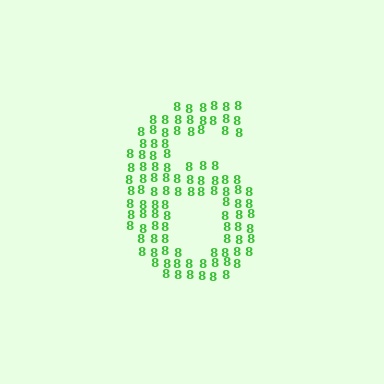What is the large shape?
The large shape is the digit 6.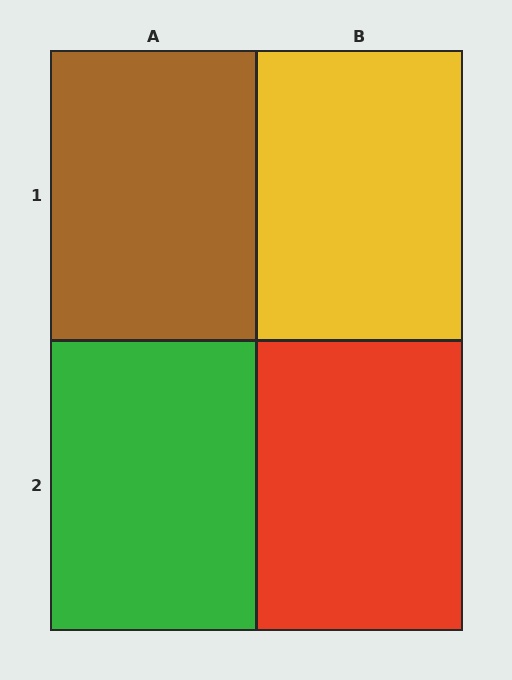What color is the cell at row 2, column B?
Red.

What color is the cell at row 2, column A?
Green.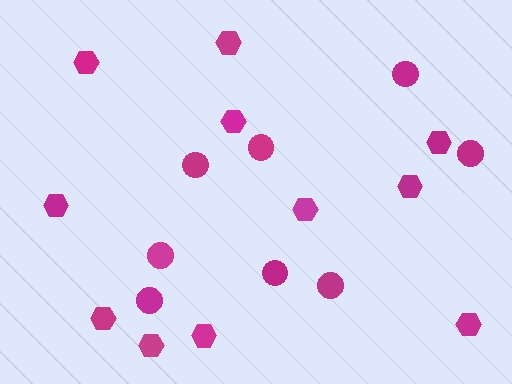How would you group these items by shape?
There are 2 groups: one group of circles (8) and one group of hexagons (11).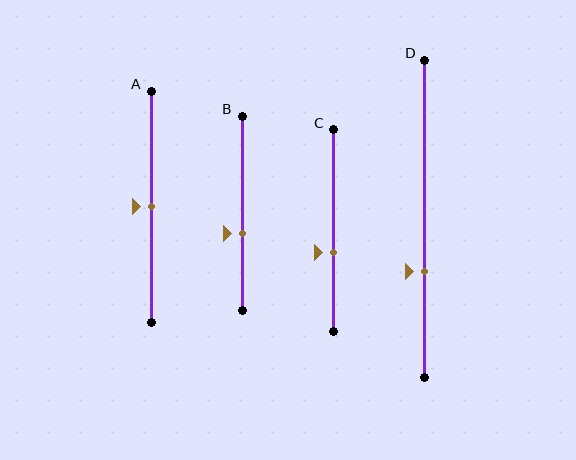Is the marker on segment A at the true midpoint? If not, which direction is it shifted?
Yes, the marker on segment A is at the true midpoint.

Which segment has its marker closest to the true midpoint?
Segment A has its marker closest to the true midpoint.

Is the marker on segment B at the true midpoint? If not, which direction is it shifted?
No, the marker on segment B is shifted downward by about 10% of the segment length.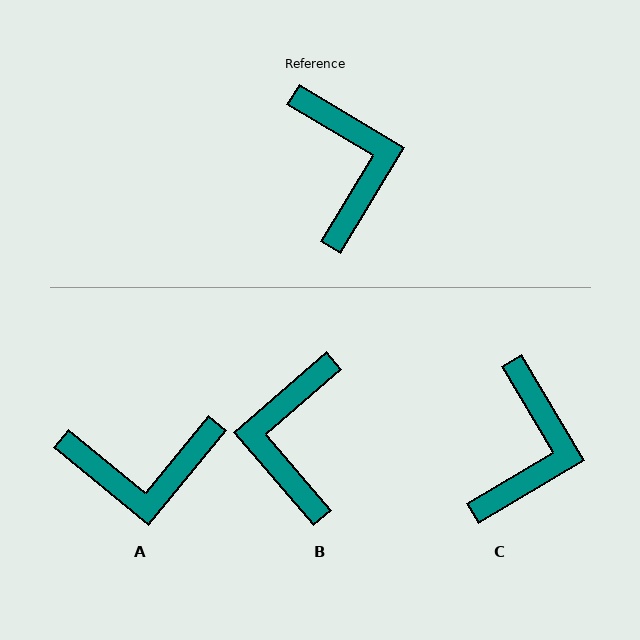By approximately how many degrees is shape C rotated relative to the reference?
Approximately 28 degrees clockwise.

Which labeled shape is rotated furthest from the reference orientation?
B, about 162 degrees away.